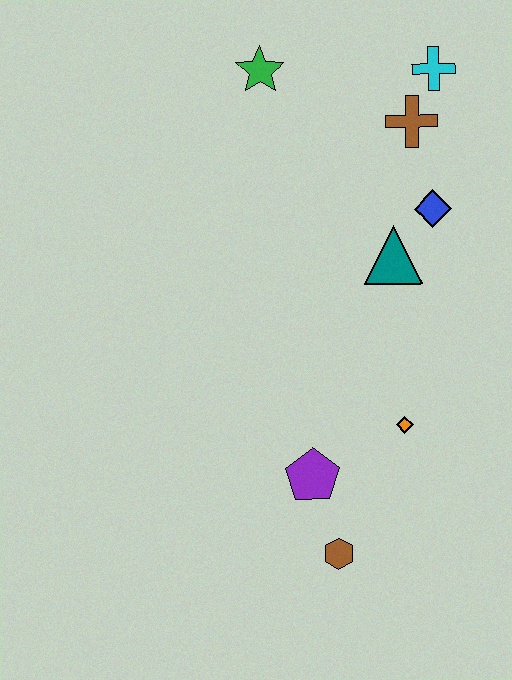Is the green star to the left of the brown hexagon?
Yes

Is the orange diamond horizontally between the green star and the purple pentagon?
No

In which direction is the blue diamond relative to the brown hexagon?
The blue diamond is above the brown hexagon.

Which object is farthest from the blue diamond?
The brown hexagon is farthest from the blue diamond.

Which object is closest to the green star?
The brown cross is closest to the green star.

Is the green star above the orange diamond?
Yes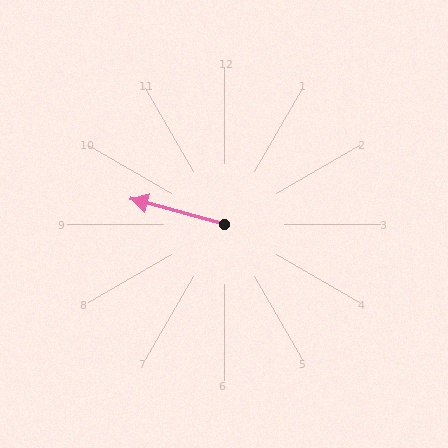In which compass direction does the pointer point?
West.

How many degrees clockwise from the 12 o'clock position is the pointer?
Approximately 285 degrees.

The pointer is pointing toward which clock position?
Roughly 10 o'clock.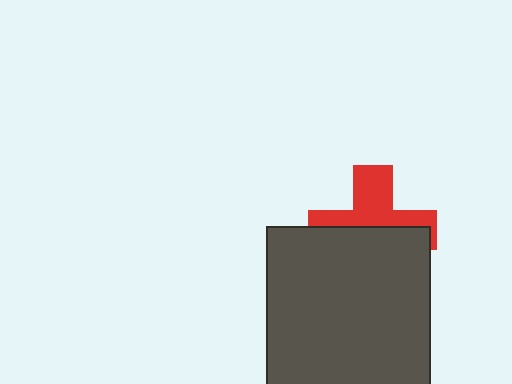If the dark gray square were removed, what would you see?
You would see the complete red cross.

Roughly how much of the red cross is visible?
About half of it is visible (roughly 45%).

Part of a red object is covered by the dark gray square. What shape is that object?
It is a cross.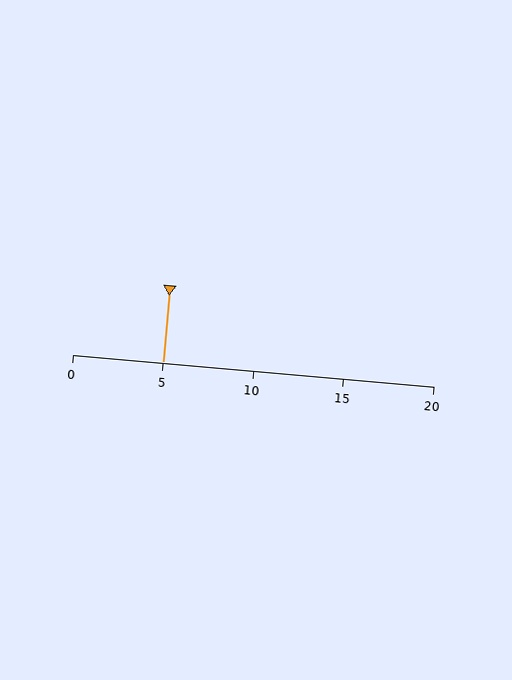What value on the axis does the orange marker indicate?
The marker indicates approximately 5.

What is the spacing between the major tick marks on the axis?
The major ticks are spaced 5 apart.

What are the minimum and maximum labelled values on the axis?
The axis runs from 0 to 20.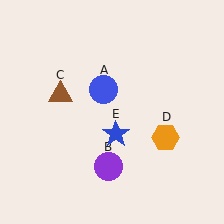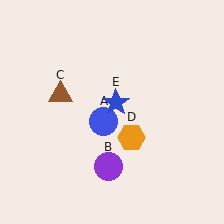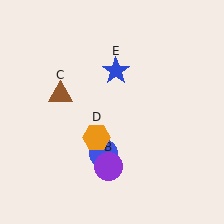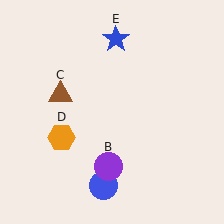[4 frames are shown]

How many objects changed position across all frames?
3 objects changed position: blue circle (object A), orange hexagon (object D), blue star (object E).